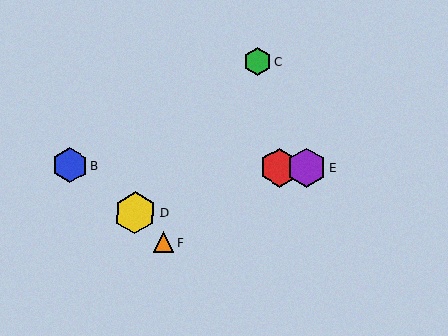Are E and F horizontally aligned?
No, E is at y≈168 and F is at y≈242.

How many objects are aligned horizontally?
3 objects (A, B, E) are aligned horizontally.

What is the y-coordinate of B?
Object B is at y≈165.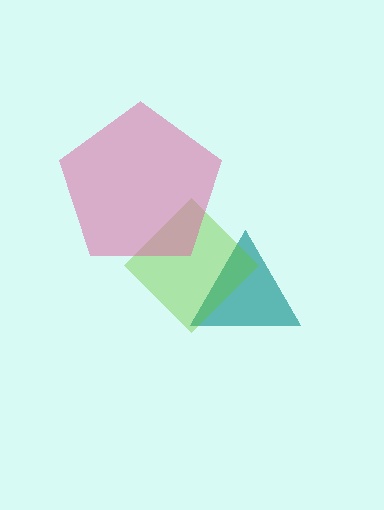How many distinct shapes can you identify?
There are 3 distinct shapes: a teal triangle, a lime diamond, a pink pentagon.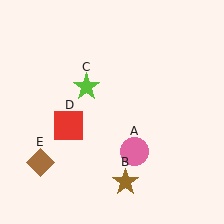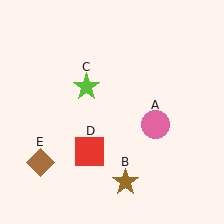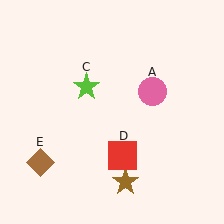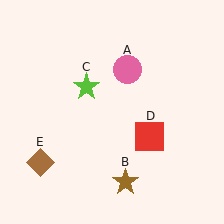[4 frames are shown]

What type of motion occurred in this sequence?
The pink circle (object A), red square (object D) rotated counterclockwise around the center of the scene.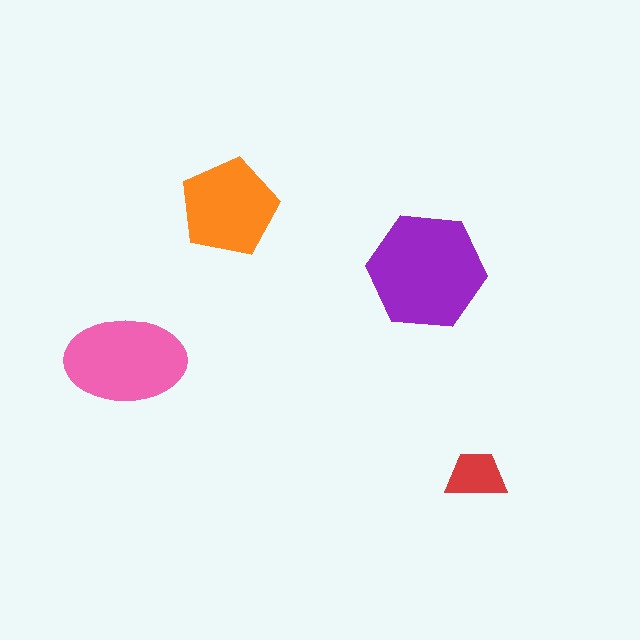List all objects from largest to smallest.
The purple hexagon, the pink ellipse, the orange pentagon, the red trapezoid.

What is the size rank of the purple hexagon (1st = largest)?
1st.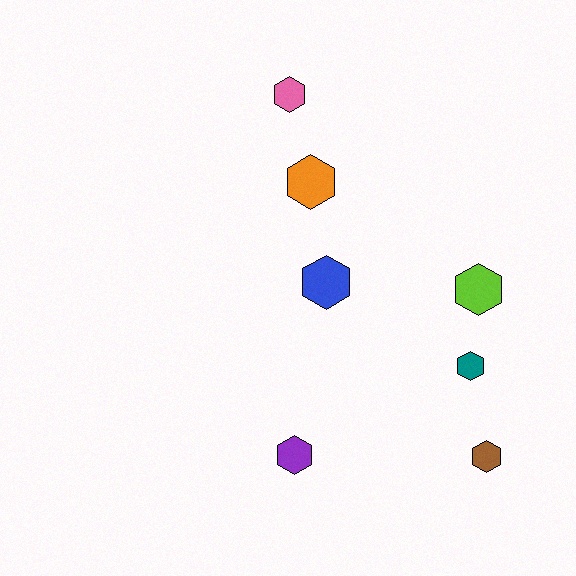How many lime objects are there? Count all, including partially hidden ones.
There is 1 lime object.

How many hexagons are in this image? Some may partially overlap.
There are 7 hexagons.